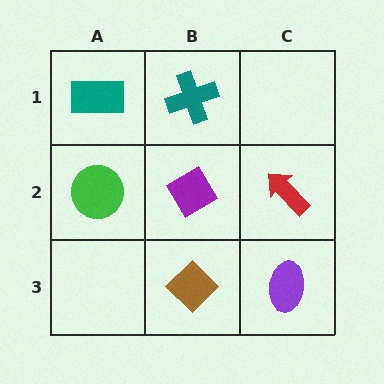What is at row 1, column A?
A teal rectangle.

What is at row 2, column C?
A red arrow.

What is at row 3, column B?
A brown diamond.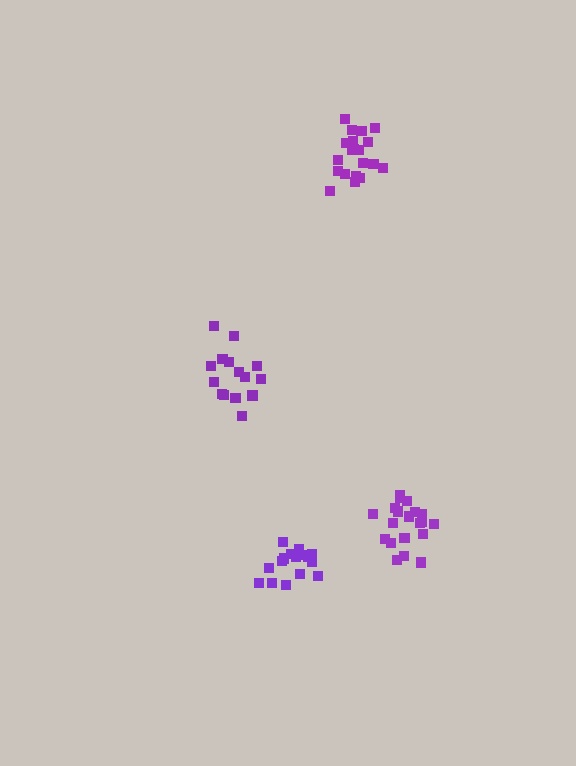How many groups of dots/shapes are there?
There are 4 groups.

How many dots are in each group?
Group 1: 16 dots, Group 2: 15 dots, Group 3: 20 dots, Group 4: 20 dots (71 total).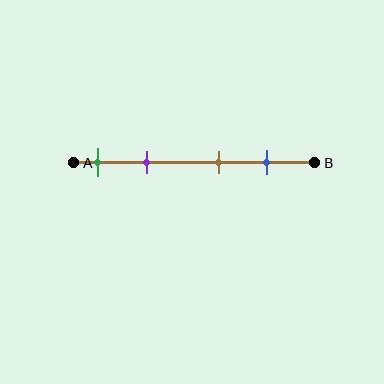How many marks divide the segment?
There are 4 marks dividing the segment.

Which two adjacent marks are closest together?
The green and purple marks are the closest adjacent pair.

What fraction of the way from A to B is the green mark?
The green mark is approximately 10% (0.1) of the way from A to B.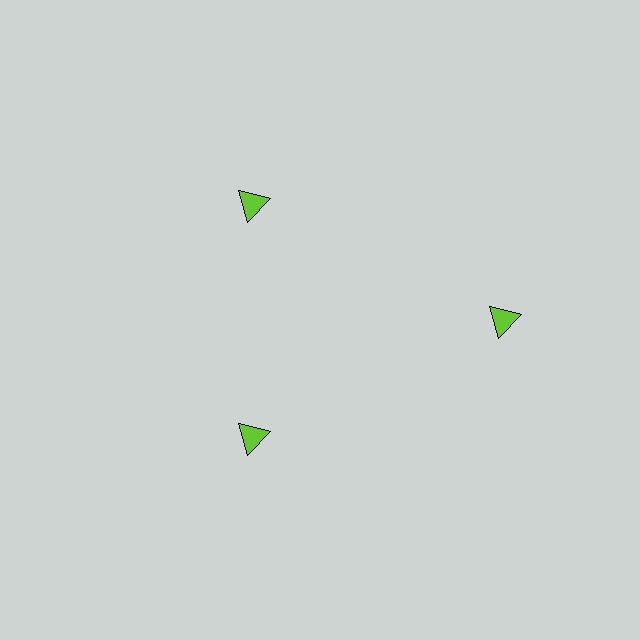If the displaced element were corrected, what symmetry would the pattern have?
It would have 3-fold rotational symmetry — the pattern would map onto itself every 120 degrees.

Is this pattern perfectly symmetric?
No. The 3 lime triangles are arranged in a ring, but one element near the 3 o'clock position is pushed outward from the center, breaking the 3-fold rotational symmetry.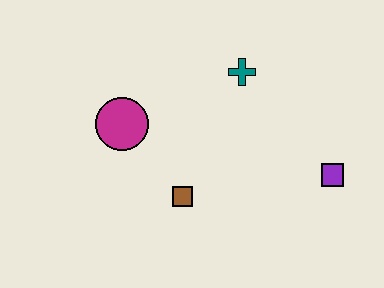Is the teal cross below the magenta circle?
No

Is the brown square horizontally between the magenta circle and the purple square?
Yes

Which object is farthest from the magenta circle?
The purple square is farthest from the magenta circle.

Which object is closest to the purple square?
The teal cross is closest to the purple square.